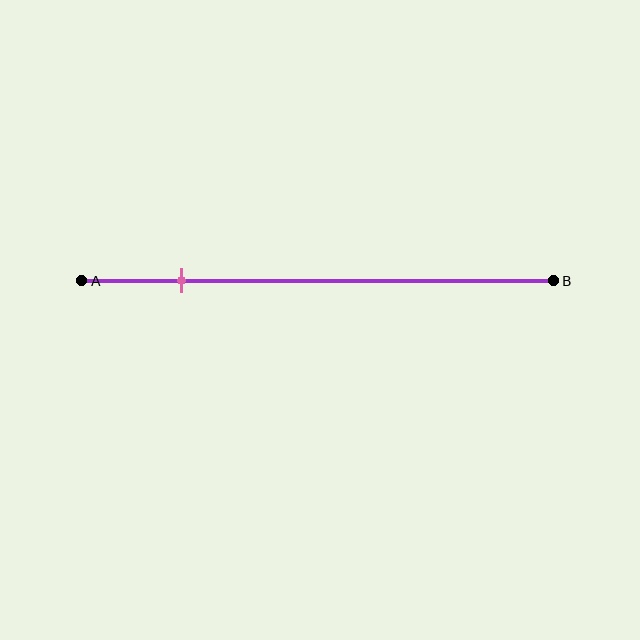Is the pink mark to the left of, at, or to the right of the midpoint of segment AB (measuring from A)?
The pink mark is to the left of the midpoint of segment AB.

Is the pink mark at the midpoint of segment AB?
No, the mark is at about 20% from A, not at the 50% midpoint.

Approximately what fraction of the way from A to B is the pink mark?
The pink mark is approximately 20% of the way from A to B.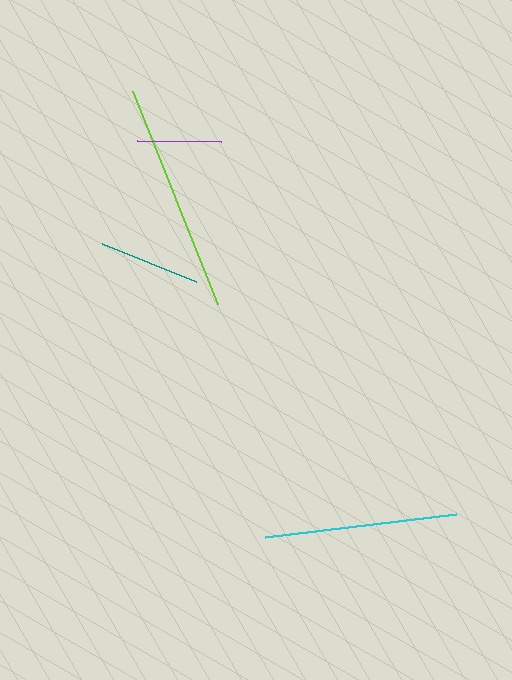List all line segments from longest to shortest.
From longest to shortest: lime, cyan, teal, purple.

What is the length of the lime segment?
The lime segment is approximately 230 pixels long.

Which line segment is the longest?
The lime line is the longest at approximately 230 pixels.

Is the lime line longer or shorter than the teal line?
The lime line is longer than the teal line.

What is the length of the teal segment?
The teal segment is approximately 101 pixels long.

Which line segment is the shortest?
The purple line is the shortest at approximately 83 pixels.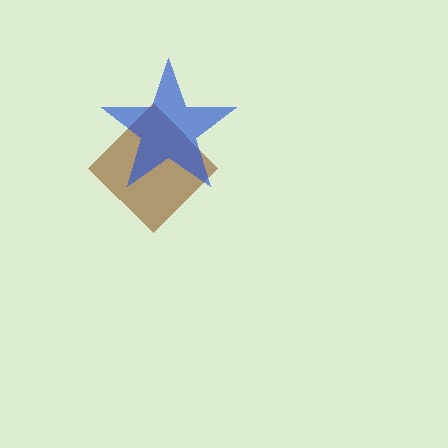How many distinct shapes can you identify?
There are 2 distinct shapes: a brown diamond, a blue star.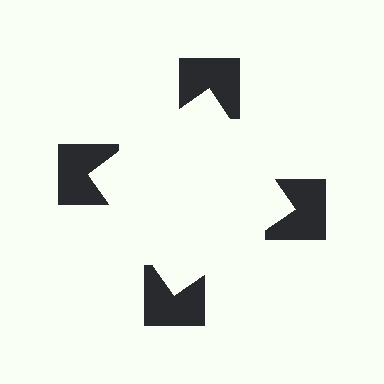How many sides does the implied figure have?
4 sides.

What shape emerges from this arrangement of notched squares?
An illusory square — its edges are inferred from the aligned wedge cuts in the notched squares, not physically drawn.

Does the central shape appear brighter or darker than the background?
It typically appears slightly brighter than the background, even though no actual brightness change is drawn.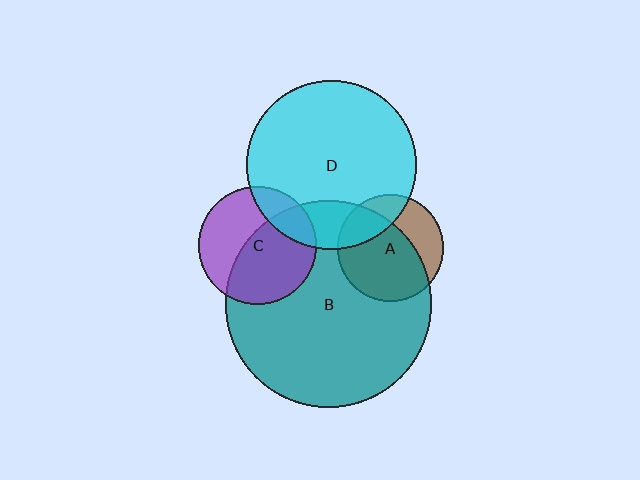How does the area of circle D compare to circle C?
Approximately 2.1 times.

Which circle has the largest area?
Circle B (teal).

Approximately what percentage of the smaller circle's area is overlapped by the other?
Approximately 20%.